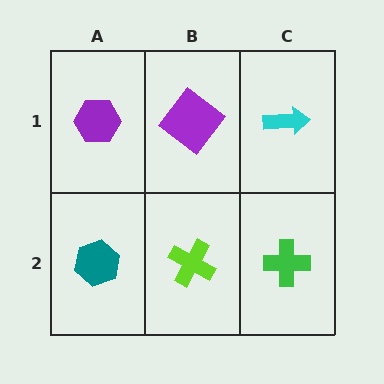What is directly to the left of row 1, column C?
A purple diamond.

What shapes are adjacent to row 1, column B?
A lime cross (row 2, column B), a purple hexagon (row 1, column A), a cyan arrow (row 1, column C).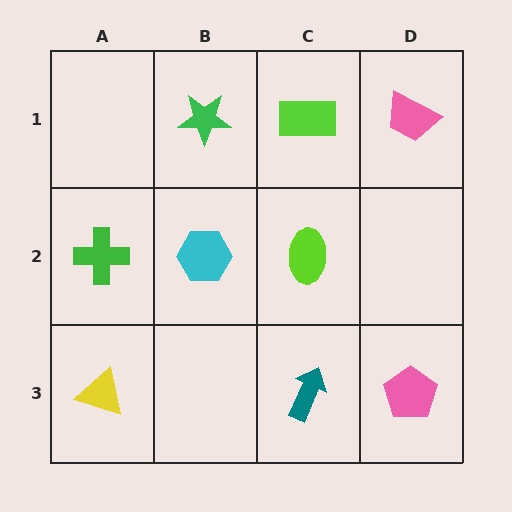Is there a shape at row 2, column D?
No, that cell is empty.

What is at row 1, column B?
A green star.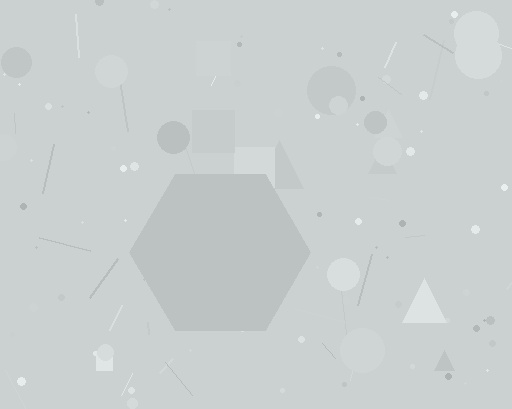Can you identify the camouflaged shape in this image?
The camouflaged shape is a hexagon.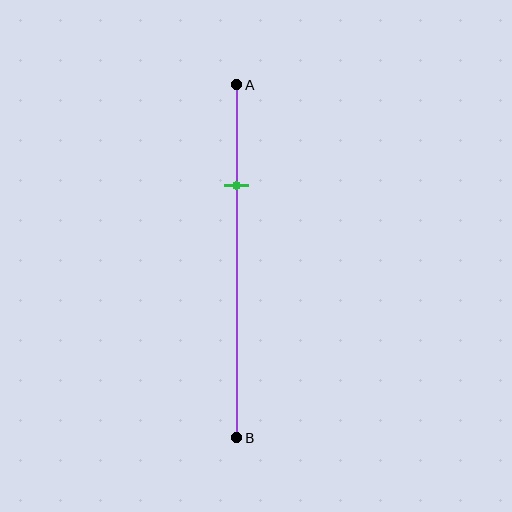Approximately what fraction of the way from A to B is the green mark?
The green mark is approximately 30% of the way from A to B.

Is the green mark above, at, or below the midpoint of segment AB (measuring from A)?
The green mark is above the midpoint of segment AB.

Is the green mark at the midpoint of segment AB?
No, the mark is at about 30% from A, not at the 50% midpoint.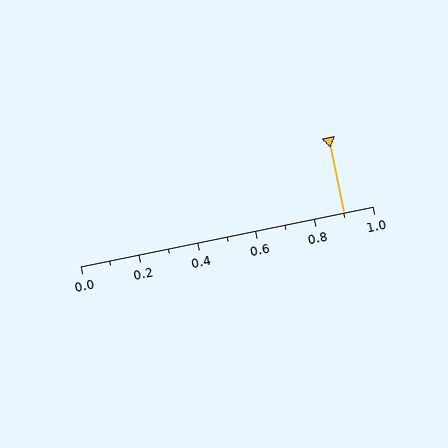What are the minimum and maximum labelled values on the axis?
The axis runs from 0.0 to 1.0.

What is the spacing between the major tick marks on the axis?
The major ticks are spaced 0.2 apart.